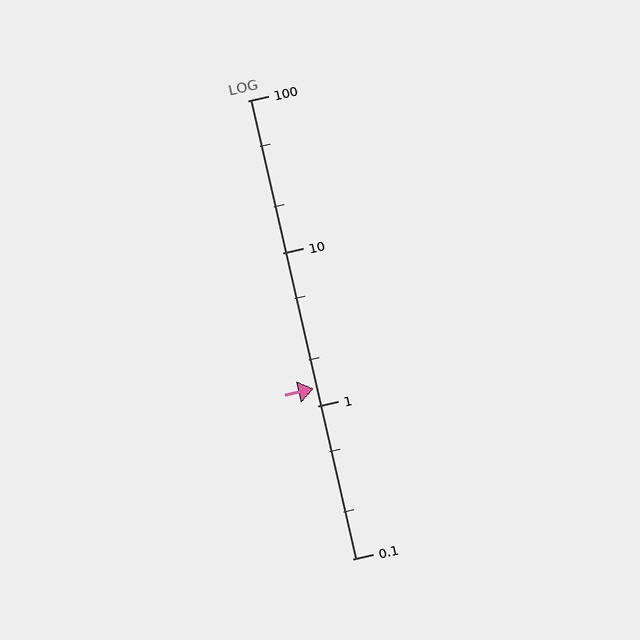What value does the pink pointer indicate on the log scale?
The pointer indicates approximately 1.3.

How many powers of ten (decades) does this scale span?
The scale spans 3 decades, from 0.1 to 100.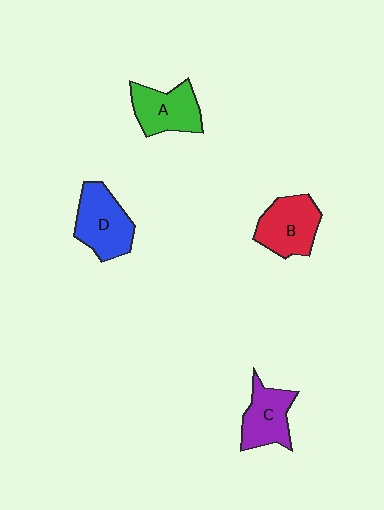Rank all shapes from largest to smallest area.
From largest to smallest: D (blue), B (red), A (green), C (purple).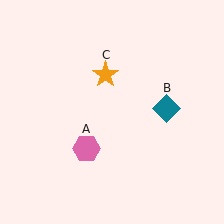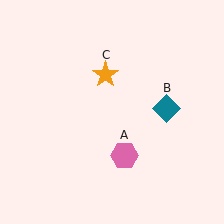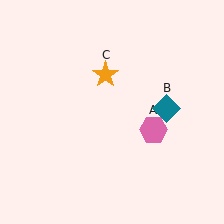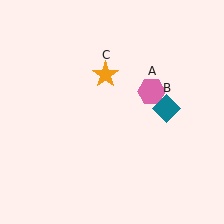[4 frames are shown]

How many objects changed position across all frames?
1 object changed position: pink hexagon (object A).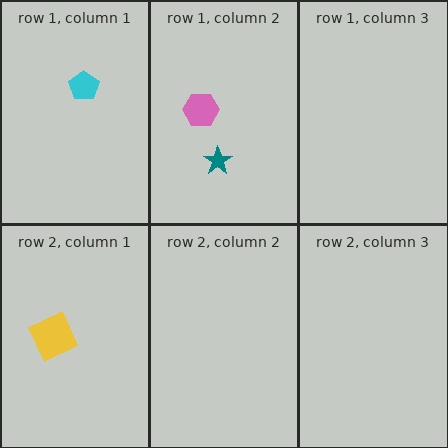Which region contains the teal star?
The row 1, column 2 region.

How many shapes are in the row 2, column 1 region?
1.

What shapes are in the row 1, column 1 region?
The cyan pentagon.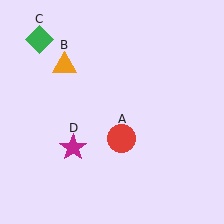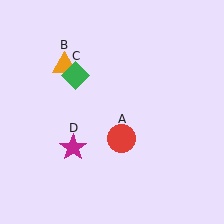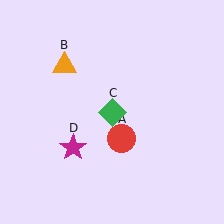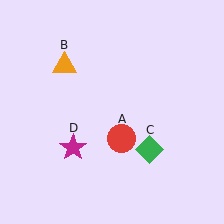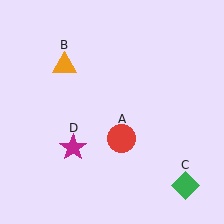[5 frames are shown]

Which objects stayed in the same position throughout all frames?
Red circle (object A) and orange triangle (object B) and magenta star (object D) remained stationary.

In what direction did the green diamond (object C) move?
The green diamond (object C) moved down and to the right.